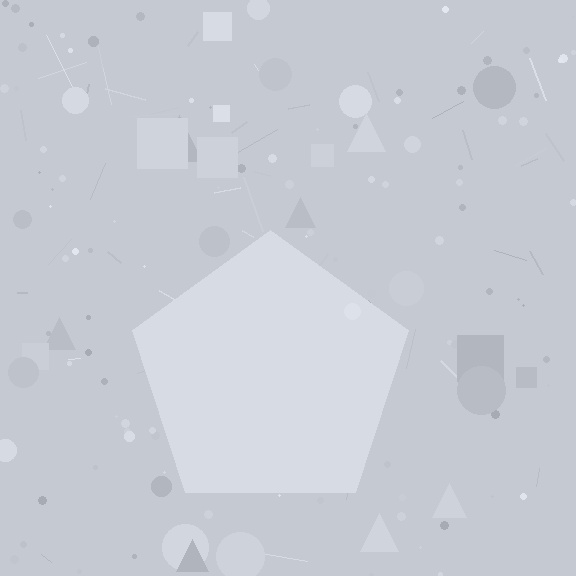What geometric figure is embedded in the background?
A pentagon is embedded in the background.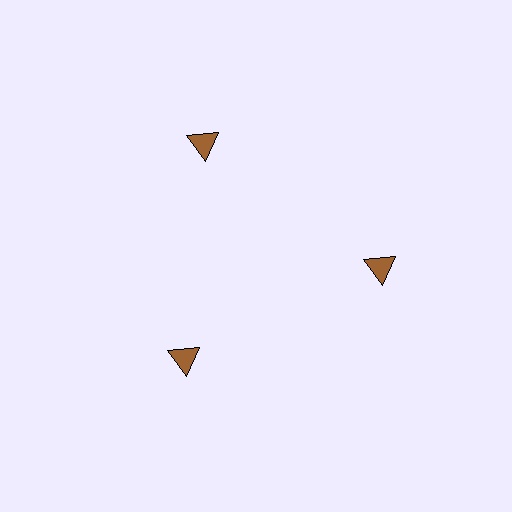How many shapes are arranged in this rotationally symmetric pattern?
There are 3 shapes, arranged in 3 groups of 1.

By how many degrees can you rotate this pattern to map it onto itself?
The pattern maps onto itself every 120 degrees of rotation.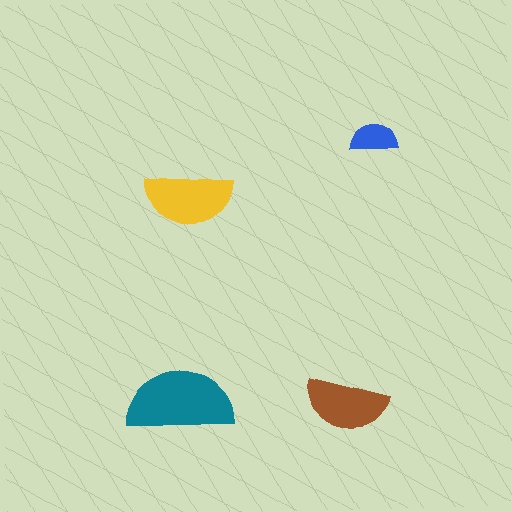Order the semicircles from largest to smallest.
the teal one, the yellow one, the brown one, the blue one.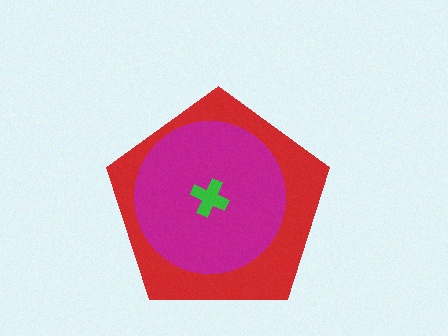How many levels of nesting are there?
3.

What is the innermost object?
The green cross.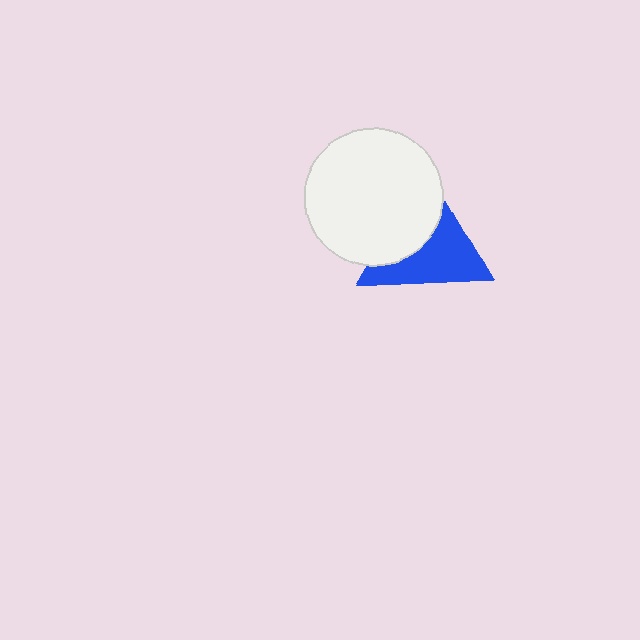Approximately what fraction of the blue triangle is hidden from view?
Roughly 45% of the blue triangle is hidden behind the white circle.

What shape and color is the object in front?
The object in front is a white circle.